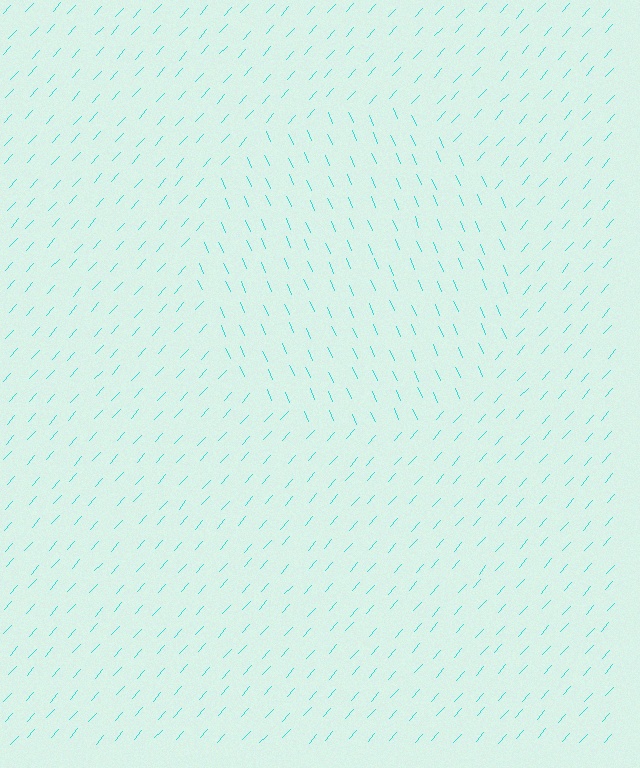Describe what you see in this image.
The image is filled with small cyan line segments. A circle region in the image has lines oriented differently from the surrounding lines, creating a visible texture boundary.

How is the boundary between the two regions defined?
The boundary is defined purely by a change in line orientation (approximately 65 degrees difference). All lines are the same color and thickness.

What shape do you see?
I see a circle.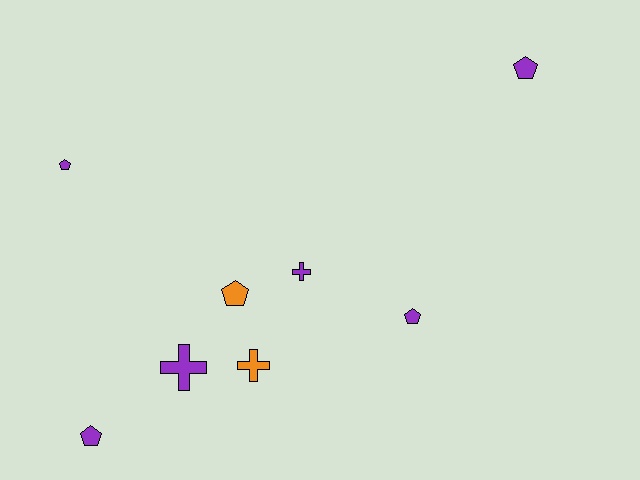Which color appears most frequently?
Purple, with 6 objects.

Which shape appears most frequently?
Pentagon, with 5 objects.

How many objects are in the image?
There are 8 objects.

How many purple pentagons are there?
There are 4 purple pentagons.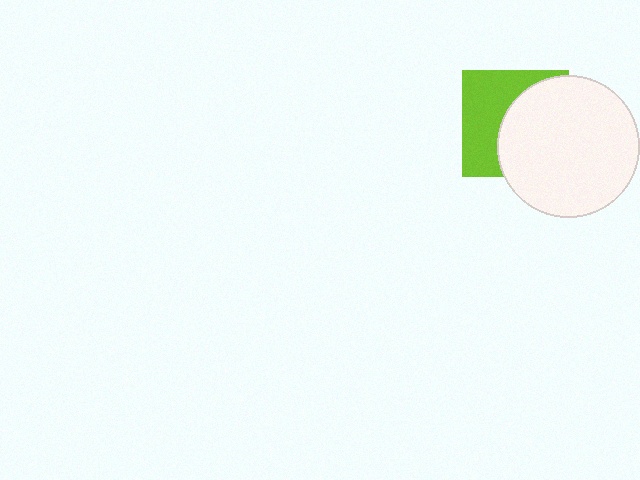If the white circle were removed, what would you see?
You would see the complete lime square.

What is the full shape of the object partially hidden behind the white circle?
The partially hidden object is a lime square.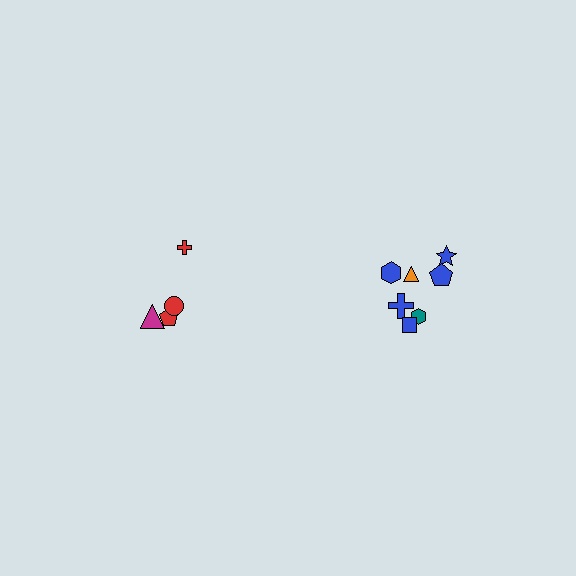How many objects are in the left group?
There are 4 objects.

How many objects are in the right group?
There are 7 objects.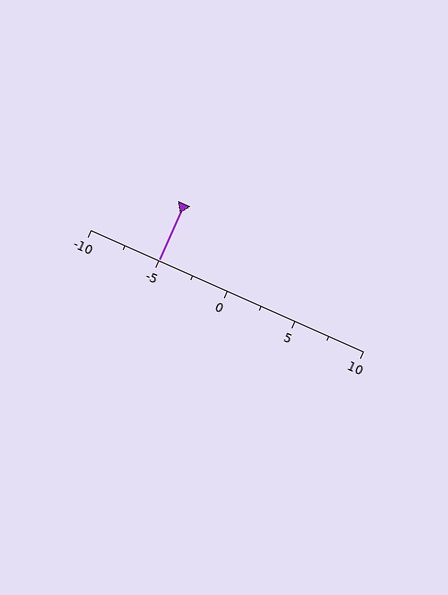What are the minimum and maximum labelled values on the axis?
The axis runs from -10 to 10.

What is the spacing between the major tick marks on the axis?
The major ticks are spaced 5 apart.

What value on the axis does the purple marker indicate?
The marker indicates approximately -5.